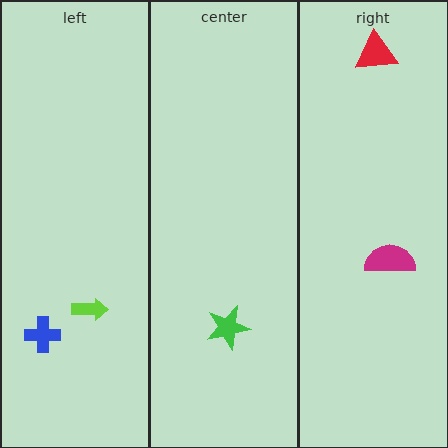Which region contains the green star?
The center region.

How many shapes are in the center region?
1.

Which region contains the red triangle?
The right region.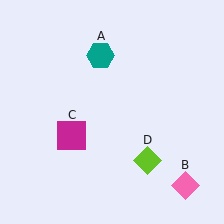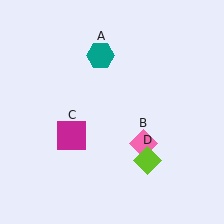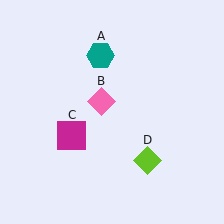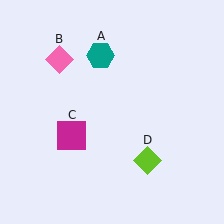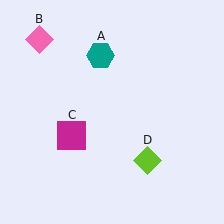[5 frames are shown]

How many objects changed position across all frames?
1 object changed position: pink diamond (object B).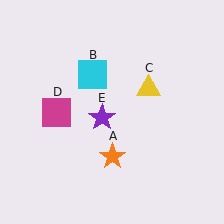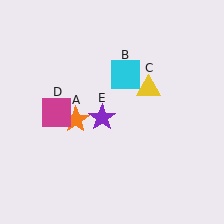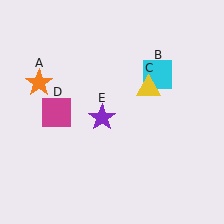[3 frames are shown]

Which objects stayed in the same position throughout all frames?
Yellow triangle (object C) and magenta square (object D) and purple star (object E) remained stationary.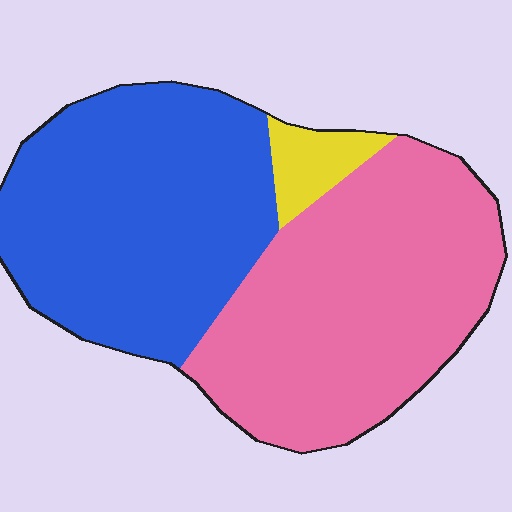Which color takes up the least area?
Yellow, at roughly 5%.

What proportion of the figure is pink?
Pink covers roughly 50% of the figure.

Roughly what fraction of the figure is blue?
Blue takes up between a quarter and a half of the figure.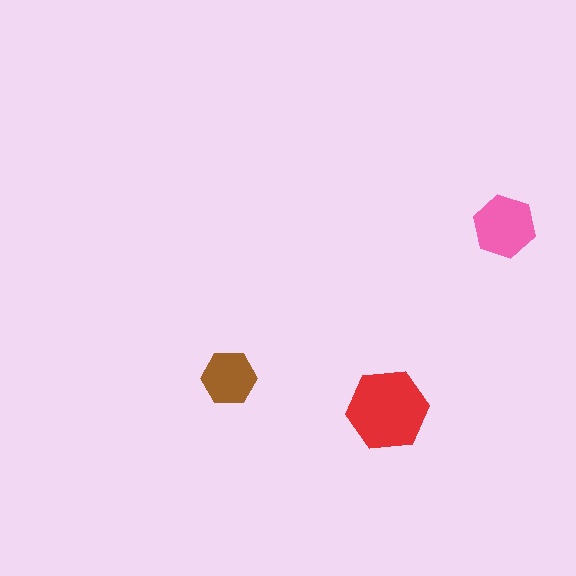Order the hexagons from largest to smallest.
the red one, the pink one, the brown one.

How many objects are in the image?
There are 3 objects in the image.